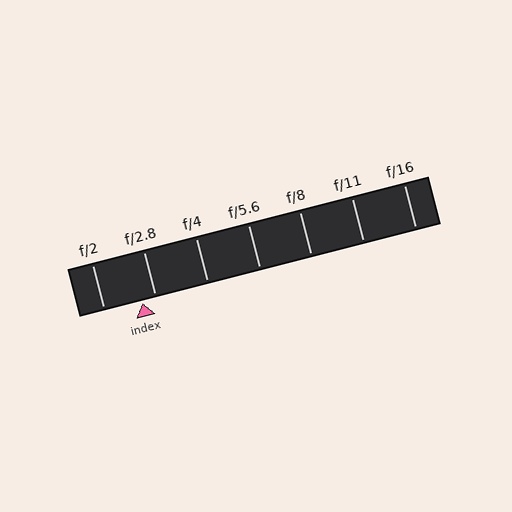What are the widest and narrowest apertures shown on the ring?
The widest aperture shown is f/2 and the narrowest is f/16.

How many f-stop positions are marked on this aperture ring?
There are 7 f-stop positions marked.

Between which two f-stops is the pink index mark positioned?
The index mark is between f/2 and f/2.8.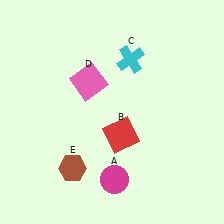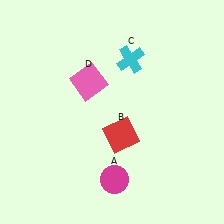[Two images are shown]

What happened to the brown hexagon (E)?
The brown hexagon (E) was removed in Image 2. It was in the bottom-left area of Image 1.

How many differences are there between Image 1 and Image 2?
There is 1 difference between the two images.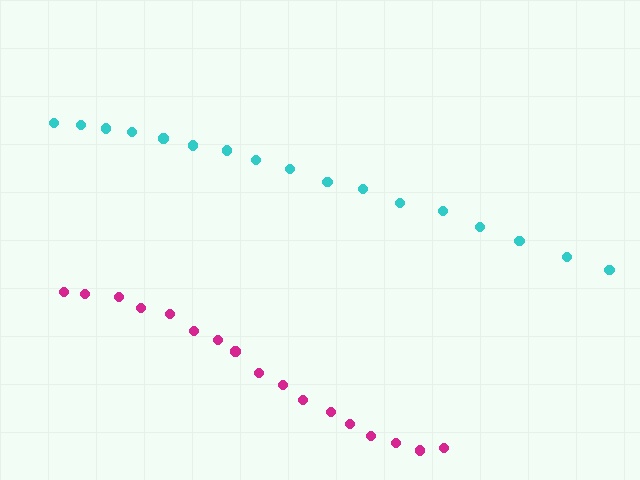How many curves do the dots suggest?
There are 2 distinct paths.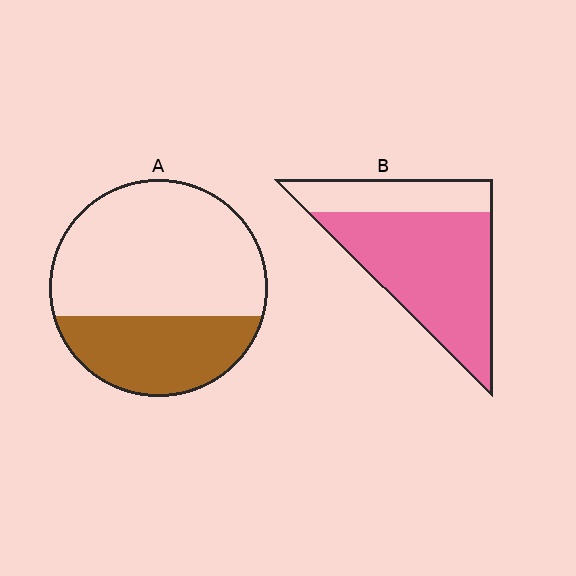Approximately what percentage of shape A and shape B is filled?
A is approximately 35% and B is approximately 70%.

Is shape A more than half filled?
No.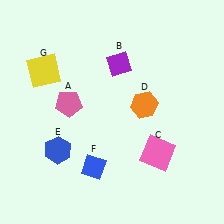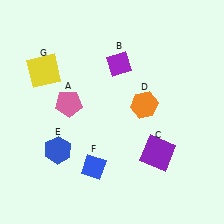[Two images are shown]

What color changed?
The square (C) changed from pink in Image 1 to purple in Image 2.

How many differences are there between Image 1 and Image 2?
There is 1 difference between the two images.